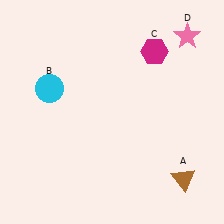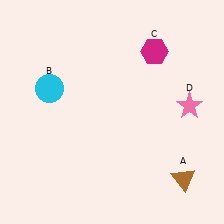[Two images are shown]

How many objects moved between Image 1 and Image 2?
1 object moved between the two images.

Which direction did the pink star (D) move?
The pink star (D) moved down.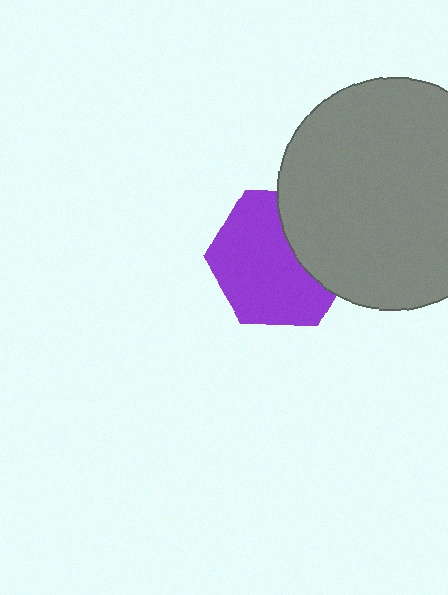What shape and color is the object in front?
The object in front is a gray circle.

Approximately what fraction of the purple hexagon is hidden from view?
Roughly 33% of the purple hexagon is hidden behind the gray circle.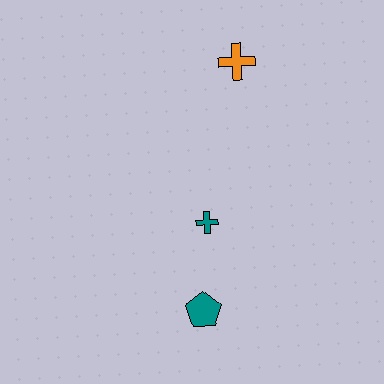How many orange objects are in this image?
There is 1 orange object.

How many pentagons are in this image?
There is 1 pentagon.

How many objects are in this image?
There are 3 objects.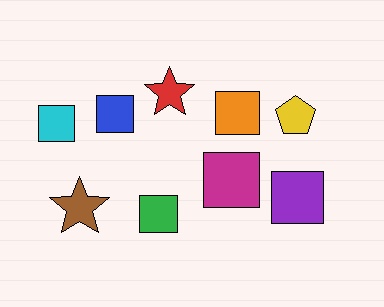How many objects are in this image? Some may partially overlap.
There are 9 objects.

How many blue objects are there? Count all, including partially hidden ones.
There is 1 blue object.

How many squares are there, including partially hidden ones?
There are 6 squares.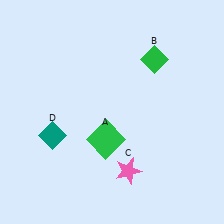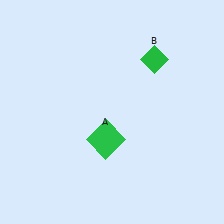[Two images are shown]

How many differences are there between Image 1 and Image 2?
There are 2 differences between the two images.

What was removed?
The teal diamond (D), the pink star (C) were removed in Image 2.